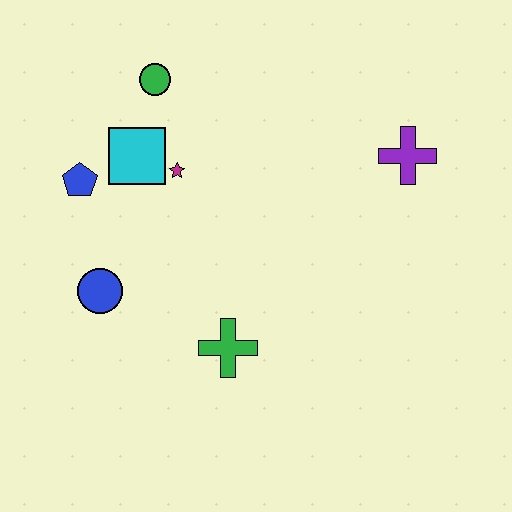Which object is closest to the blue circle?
The blue pentagon is closest to the blue circle.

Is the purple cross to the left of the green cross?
No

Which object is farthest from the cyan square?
The purple cross is farthest from the cyan square.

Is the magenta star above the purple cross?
No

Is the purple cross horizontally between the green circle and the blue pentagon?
No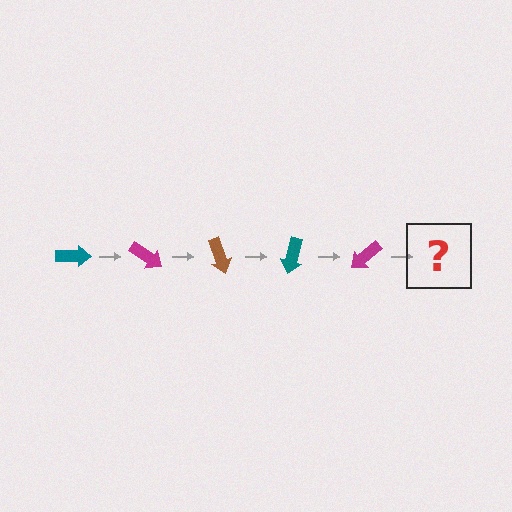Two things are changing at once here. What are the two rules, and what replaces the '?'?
The two rules are that it rotates 35 degrees each step and the color cycles through teal, magenta, and brown. The '?' should be a brown arrow, rotated 175 degrees from the start.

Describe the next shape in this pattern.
It should be a brown arrow, rotated 175 degrees from the start.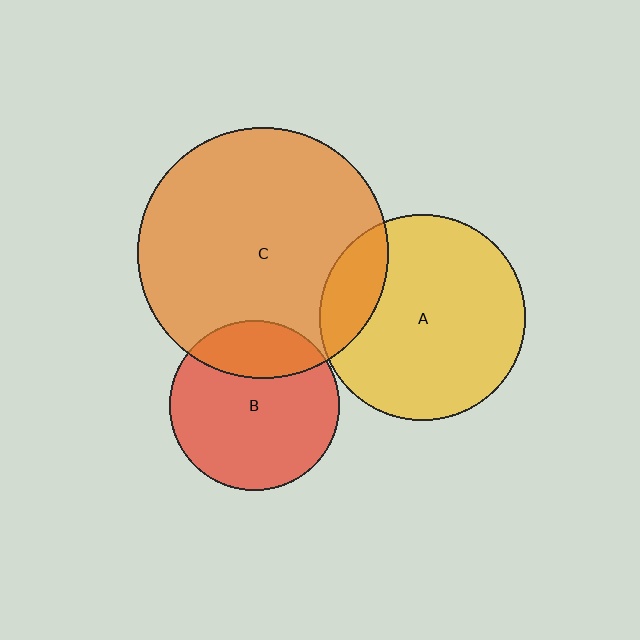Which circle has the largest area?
Circle C (orange).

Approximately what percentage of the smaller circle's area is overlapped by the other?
Approximately 25%.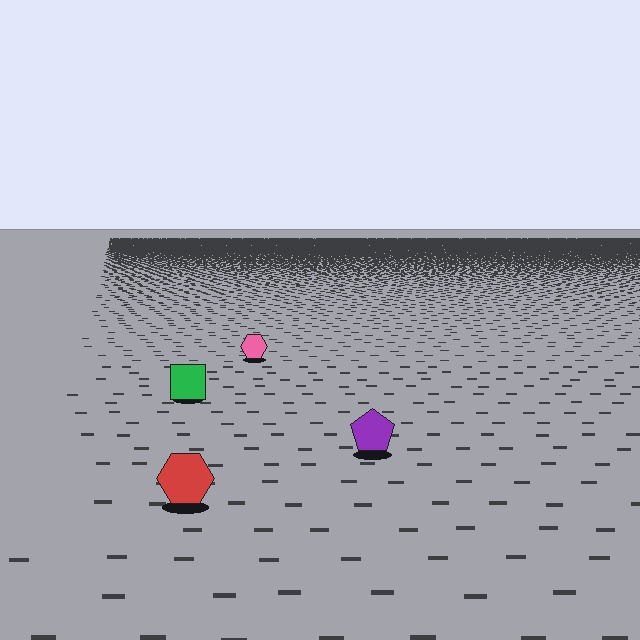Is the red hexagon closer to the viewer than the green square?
Yes. The red hexagon is closer — you can tell from the texture gradient: the ground texture is coarser near it.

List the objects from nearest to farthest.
From nearest to farthest: the red hexagon, the purple pentagon, the green square, the pink hexagon.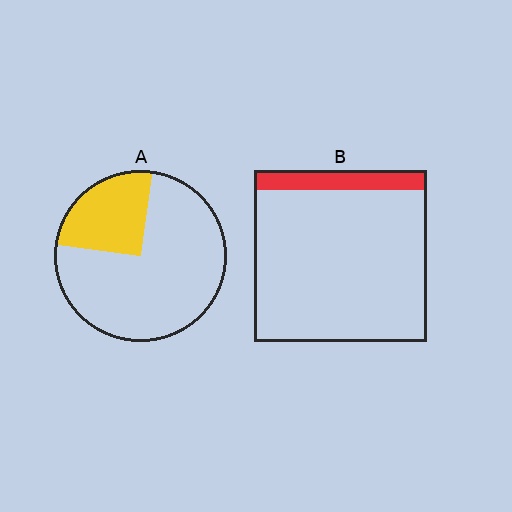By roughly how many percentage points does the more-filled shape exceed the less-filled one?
By roughly 15 percentage points (A over B).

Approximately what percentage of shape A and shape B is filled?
A is approximately 25% and B is approximately 10%.